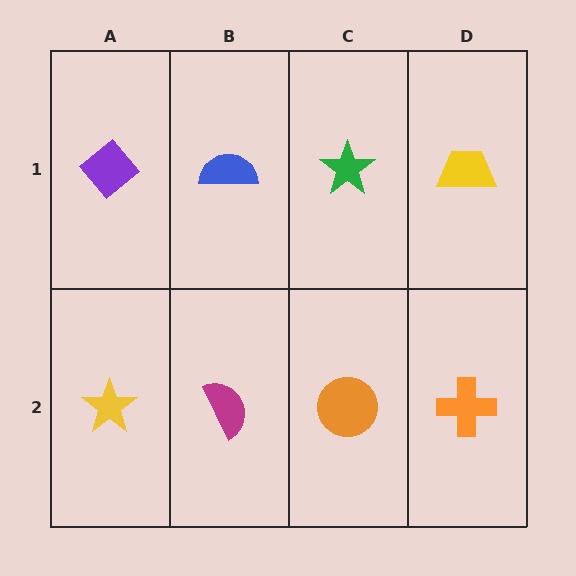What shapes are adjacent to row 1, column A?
A yellow star (row 2, column A), a blue semicircle (row 1, column B).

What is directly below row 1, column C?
An orange circle.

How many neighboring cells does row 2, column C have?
3.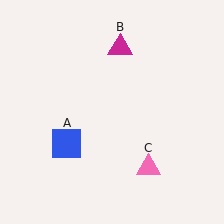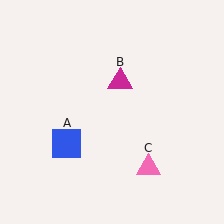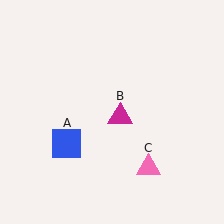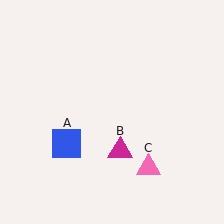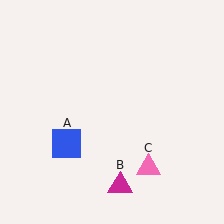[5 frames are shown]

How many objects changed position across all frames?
1 object changed position: magenta triangle (object B).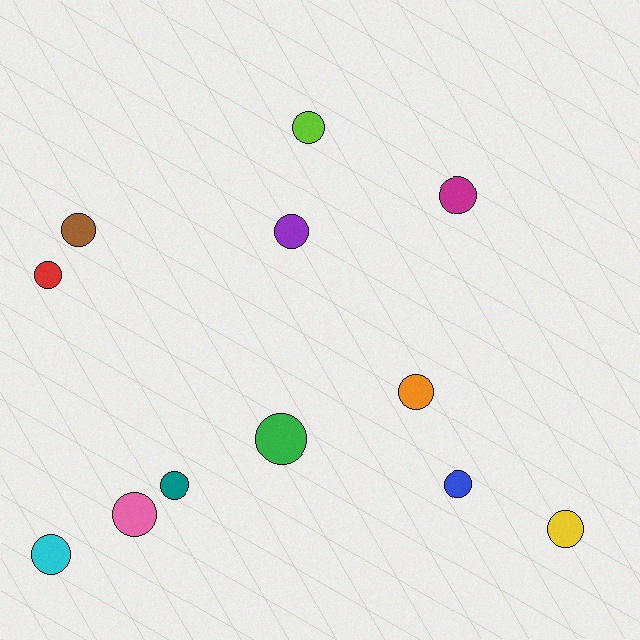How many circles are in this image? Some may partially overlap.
There are 12 circles.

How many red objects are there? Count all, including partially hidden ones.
There is 1 red object.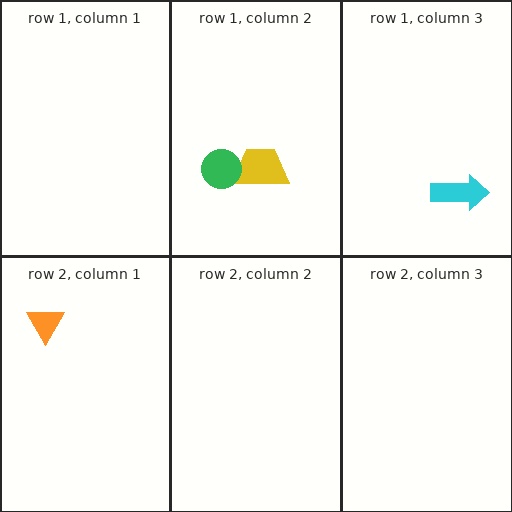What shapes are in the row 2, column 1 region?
The orange triangle.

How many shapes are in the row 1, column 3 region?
1.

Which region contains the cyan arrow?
The row 1, column 3 region.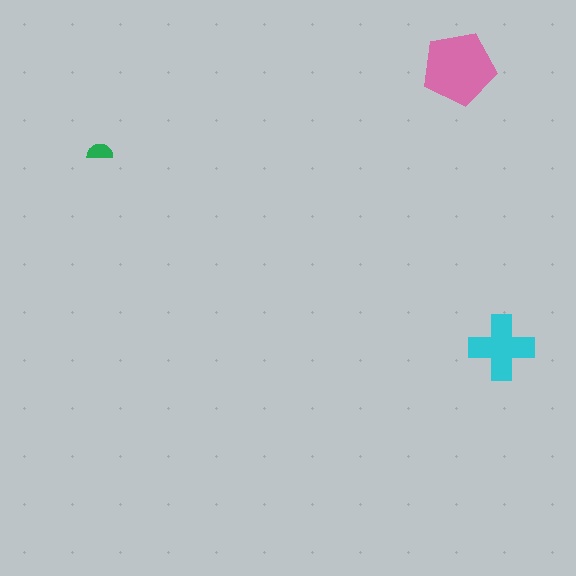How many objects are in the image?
There are 3 objects in the image.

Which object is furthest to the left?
The green semicircle is leftmost.